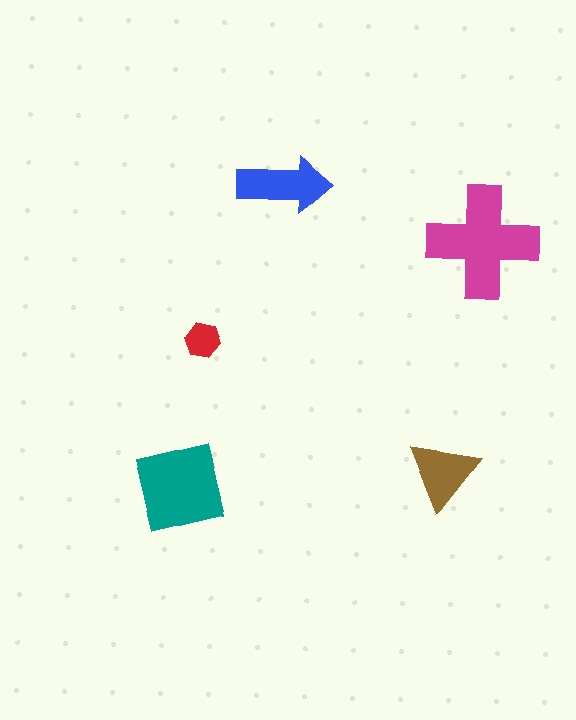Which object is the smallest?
The red hexagon.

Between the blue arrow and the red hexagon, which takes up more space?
The blue arrow.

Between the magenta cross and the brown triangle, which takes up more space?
The magenta cross.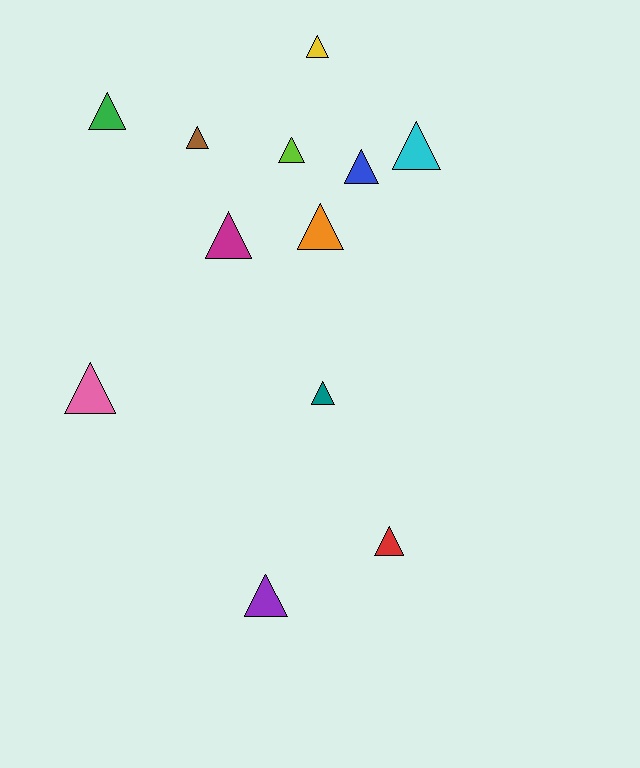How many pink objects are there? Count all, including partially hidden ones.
There is 1 pink object.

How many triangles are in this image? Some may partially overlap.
There are 12 triangles.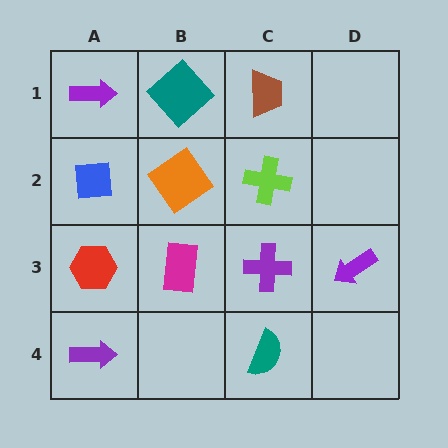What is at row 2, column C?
A lime cross.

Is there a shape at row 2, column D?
No, that cell is empty.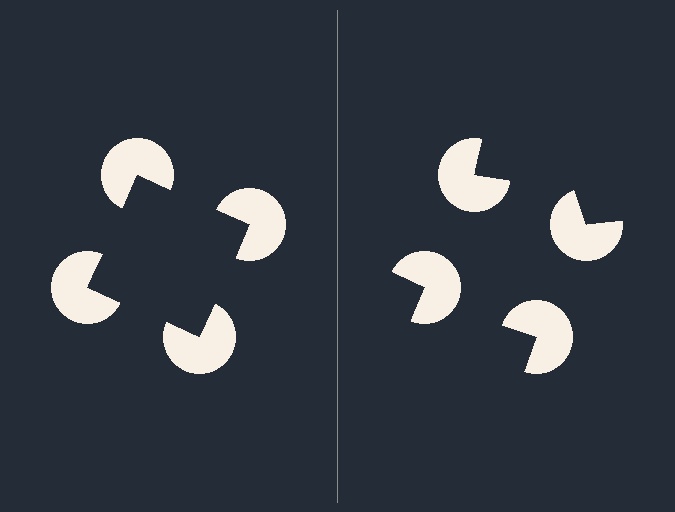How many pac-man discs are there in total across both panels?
8 — 4 on each side.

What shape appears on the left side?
An illusory square.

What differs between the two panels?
The pac-man discs are positioned identically on both sides; only the wedge orientations differ. On the left they align to a square; on the right they are misaligned.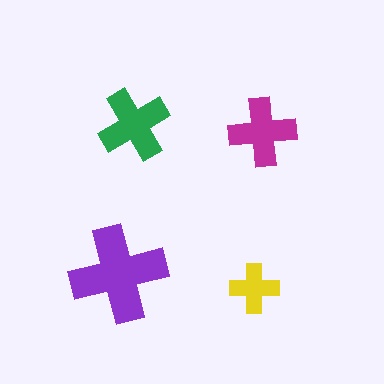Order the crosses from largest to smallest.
the purple one, the green one, the magenta one, the yellow one.